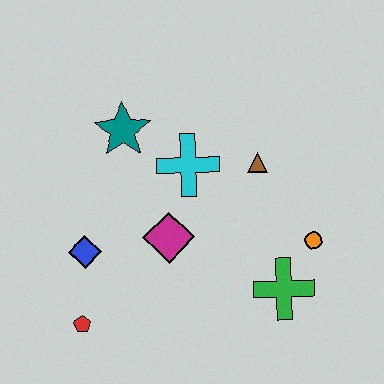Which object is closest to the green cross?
The orange circle is closest to the green cross.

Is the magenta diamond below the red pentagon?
No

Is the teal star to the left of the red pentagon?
No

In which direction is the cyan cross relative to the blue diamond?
The cyan cross is to the right of the blue diamond.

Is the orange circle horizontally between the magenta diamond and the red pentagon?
No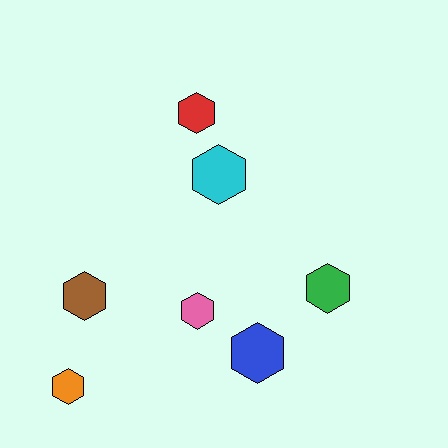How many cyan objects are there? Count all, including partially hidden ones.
There is 1 cyan object.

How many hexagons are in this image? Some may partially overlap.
There are 7 hexagons.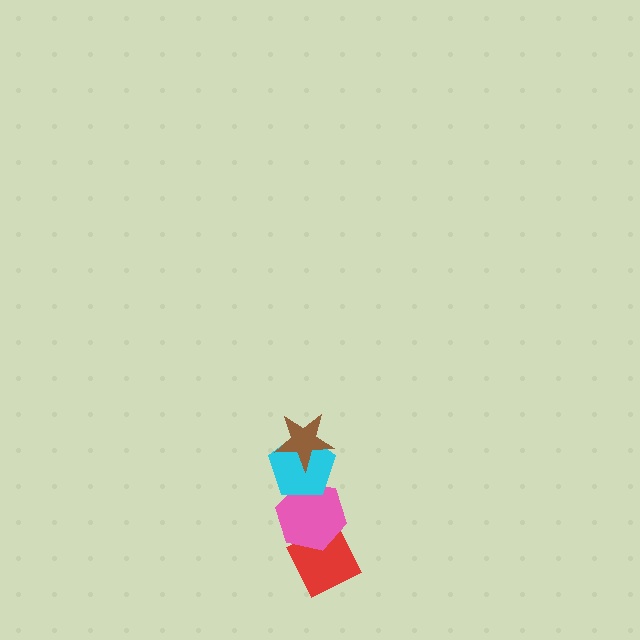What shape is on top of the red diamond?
The pink hexagon is on top of the red diamond.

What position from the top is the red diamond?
The red diamond is 4th from the top.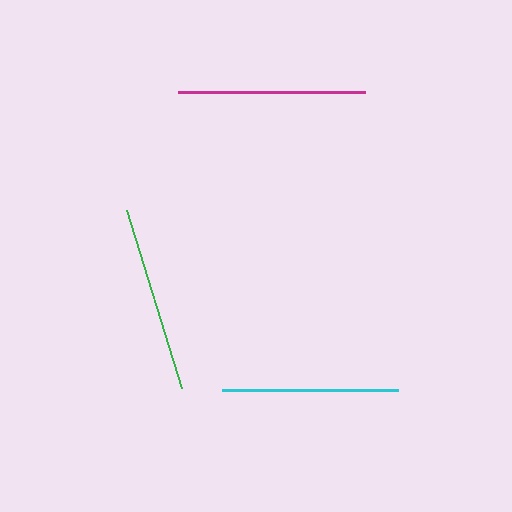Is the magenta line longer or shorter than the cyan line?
The magenta line is longer than the cyan line.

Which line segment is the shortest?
The cyan line is the shortest at approximately 176 pixels.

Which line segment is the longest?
The magenta line is the longest at approximately 188 pixels.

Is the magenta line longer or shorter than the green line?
The magenta line is longer than the green line.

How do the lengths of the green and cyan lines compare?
The green and cyan lines are approximately the same length.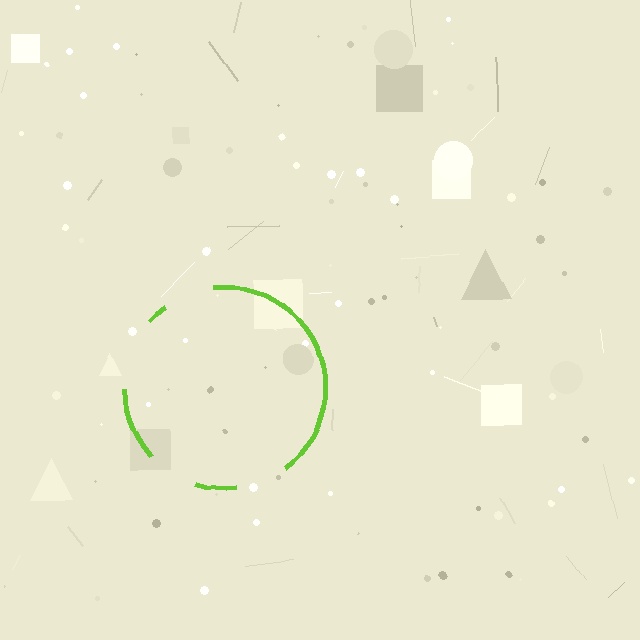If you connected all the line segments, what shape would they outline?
They would outline a circle.